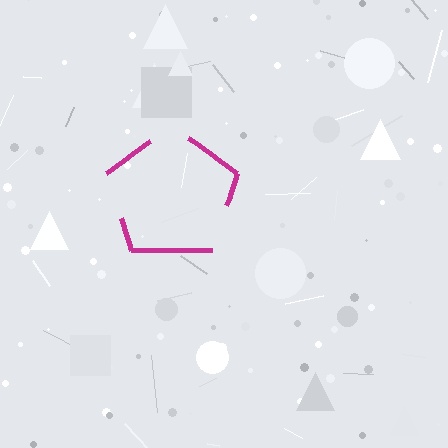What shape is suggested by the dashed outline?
The dashed outline suggests a pentagon.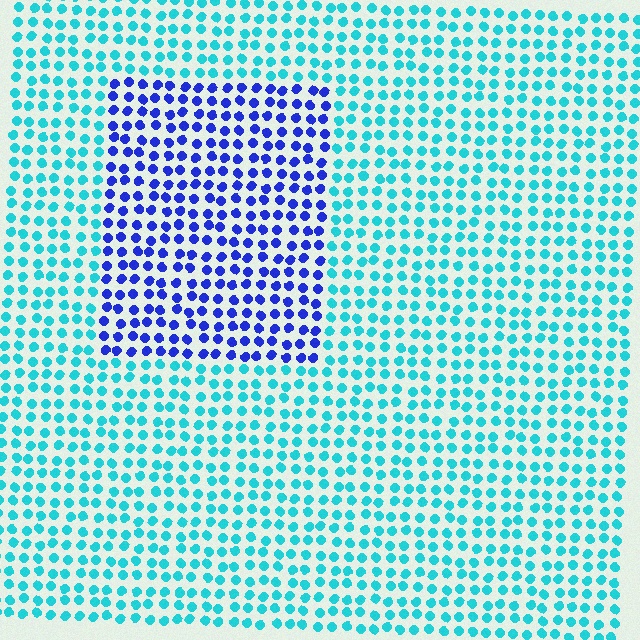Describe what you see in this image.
The image is filled with small cyan elements in a uniform arrangement. A rectangle-shaped region is visible where the elements are tinted to a slightly different hue, forming a subtle color boundary.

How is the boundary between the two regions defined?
The boundary is defined purely by a slight shift in hue (about 54 degrees). Spacing, size, and orientation are identical on both sides.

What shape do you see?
I see a rectangle.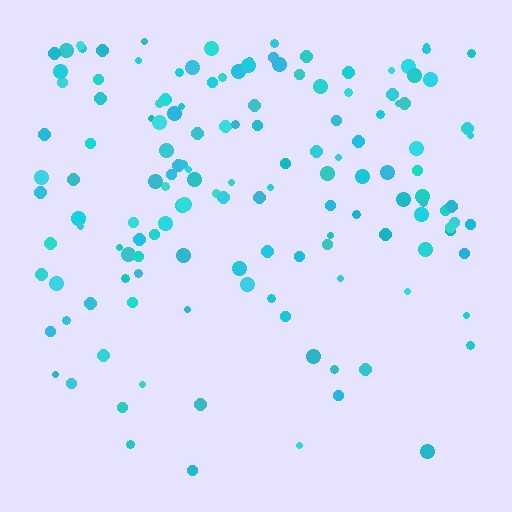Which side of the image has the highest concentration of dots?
The top.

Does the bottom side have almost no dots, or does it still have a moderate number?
Still a moderate number, just noticeably fewer than the top.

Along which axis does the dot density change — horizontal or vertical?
Vertical.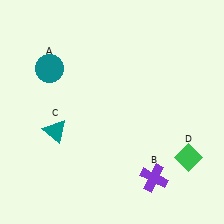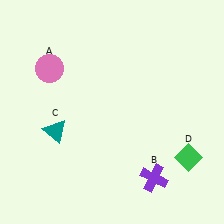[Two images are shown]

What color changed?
The circle (A) changed from teal in Image 1 to pink in Image 2.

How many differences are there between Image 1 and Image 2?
There is 1 difference between the two images.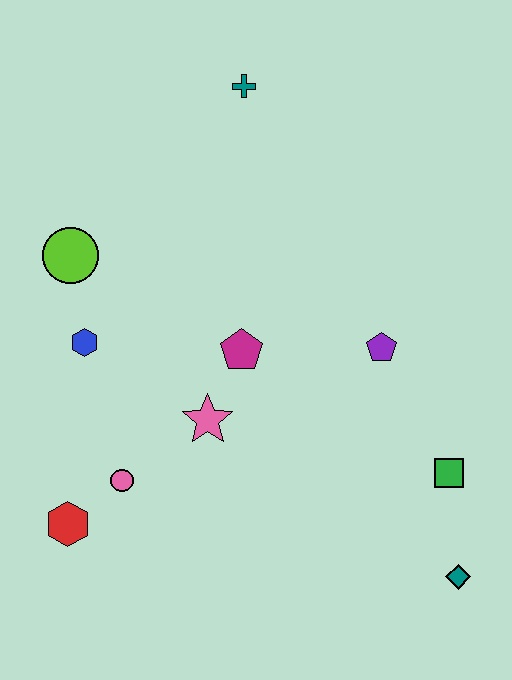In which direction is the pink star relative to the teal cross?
The pink star is below the teal cross.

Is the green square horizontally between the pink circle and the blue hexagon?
No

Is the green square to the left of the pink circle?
No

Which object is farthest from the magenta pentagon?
The teal diamond is farthest from the magenta pentagon.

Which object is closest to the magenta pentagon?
The pink star is closest to the magenta pentagon.